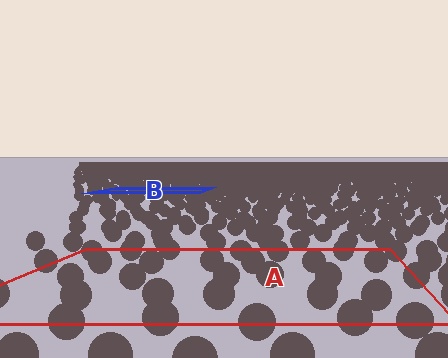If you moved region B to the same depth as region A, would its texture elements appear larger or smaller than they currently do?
They would appear larger. At a closer depth, the same texture elements are projected at a bigger on-screen size.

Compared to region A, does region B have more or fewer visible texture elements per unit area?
Region B has more texture elements per unit area — they are packed more densely because it is farther away.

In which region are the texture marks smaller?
The texture marks are smaller in region B, because it is farther away.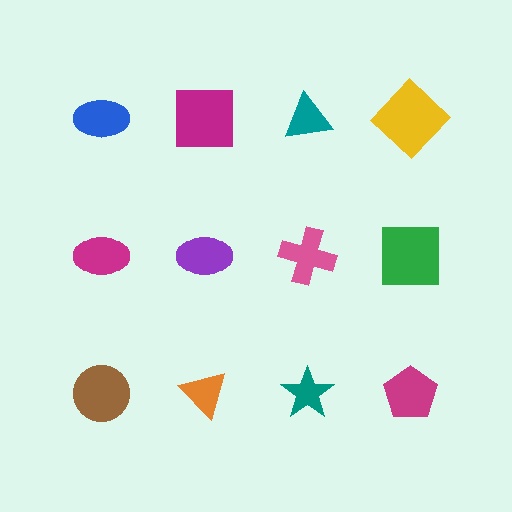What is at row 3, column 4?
A magenta pentagon.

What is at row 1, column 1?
A blue ellipse.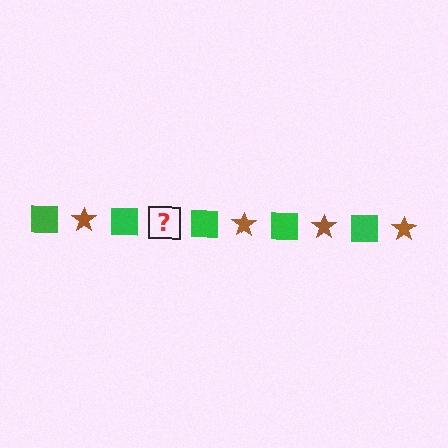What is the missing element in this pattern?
The missing element is a brown star.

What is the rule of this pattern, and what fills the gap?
The rule is that the pattern alternates between green square and brown star. The gap should be filled with a brown star.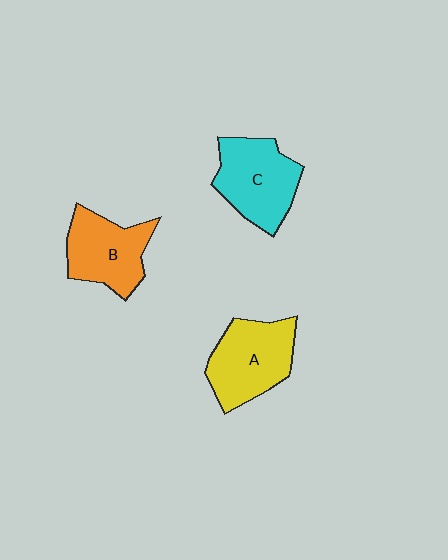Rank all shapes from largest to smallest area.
From largest to smallest: A (yellow), C (cyan), B (orange).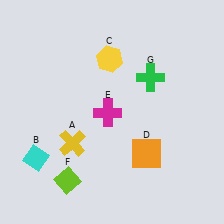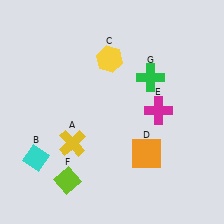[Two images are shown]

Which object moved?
The magenta cross (E) moved right.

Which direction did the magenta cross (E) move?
The magenta cross (E) moved right.